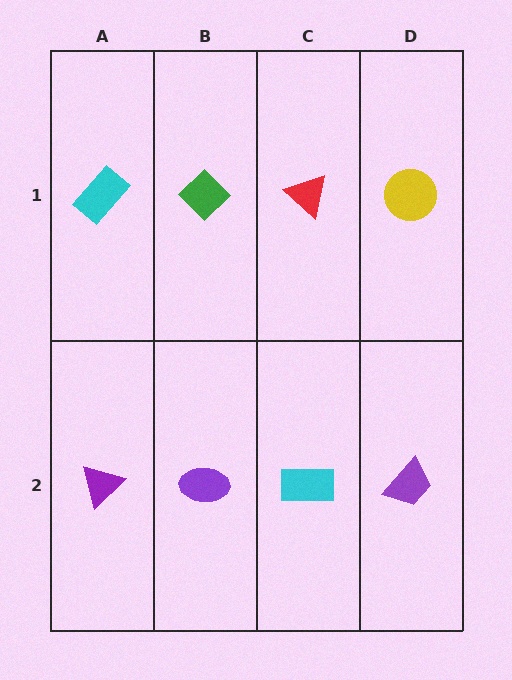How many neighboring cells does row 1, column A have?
2.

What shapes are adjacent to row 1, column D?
A purple trapezoid (row 2, column D), a red triangle (row 1, column C).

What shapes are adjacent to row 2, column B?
A green diamond (row 1, column B), a purple triangle (row 2, column A), a cyan rectangle (row 2, column C).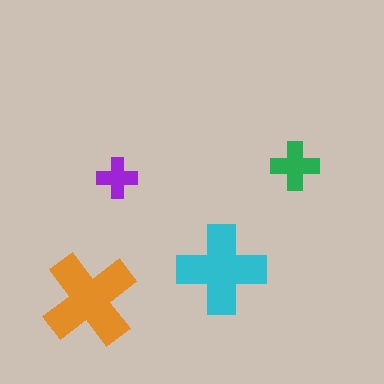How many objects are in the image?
There are 4 objects in the image.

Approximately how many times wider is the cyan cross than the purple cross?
About 2 times wider.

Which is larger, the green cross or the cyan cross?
The cyan one.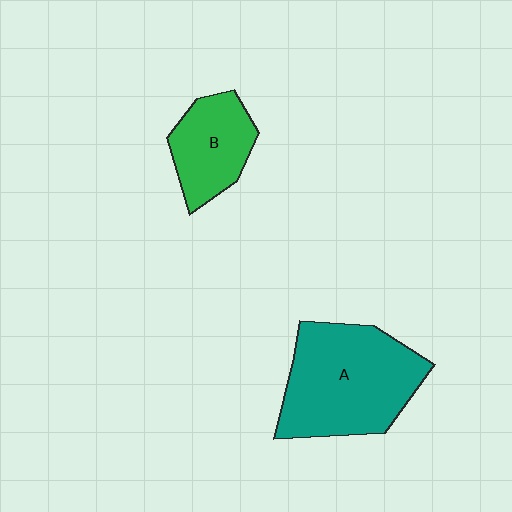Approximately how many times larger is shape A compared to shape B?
Approximately 1.9 times.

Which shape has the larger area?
Shape A (teal).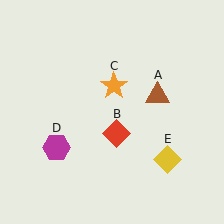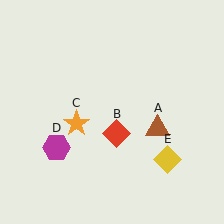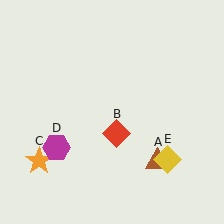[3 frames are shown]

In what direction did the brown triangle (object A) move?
The brown triangle (object A) moved down.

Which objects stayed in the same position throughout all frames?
Red diamond (object B) and magenta hexagon (object D) and yellow diamond (object E) remained stationary.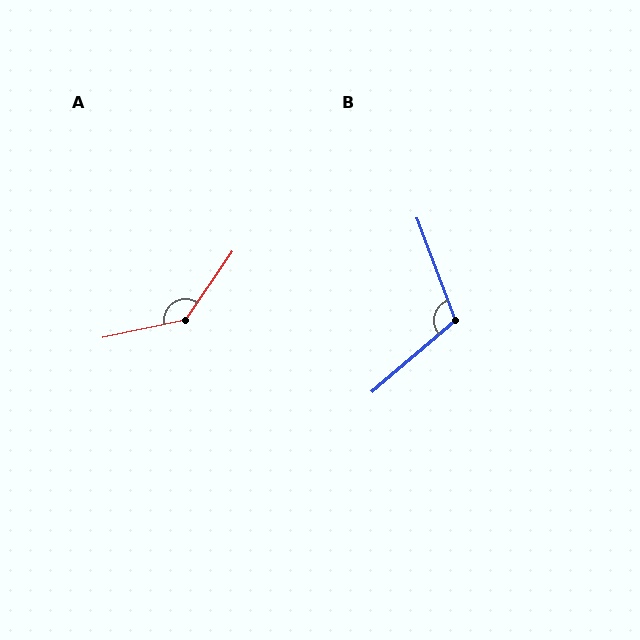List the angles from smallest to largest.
B (110°), A (137°).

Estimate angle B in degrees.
Approximately 110 degrees.